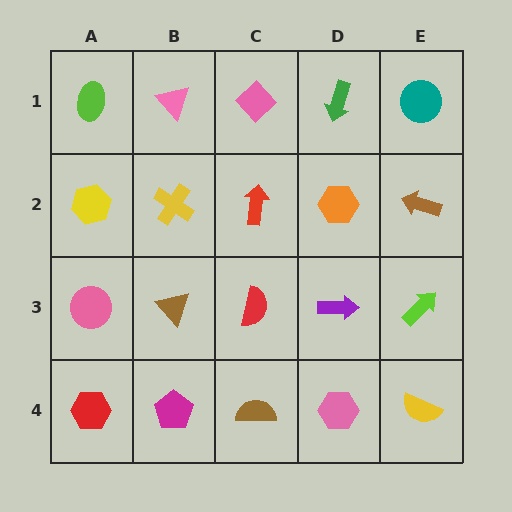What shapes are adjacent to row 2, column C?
A pink diamond (row 1, column C), a red semicircle (row 3, column C), a yellow cross (row 2, column B), an orange hexagon (row 2, column D).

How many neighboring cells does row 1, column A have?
2.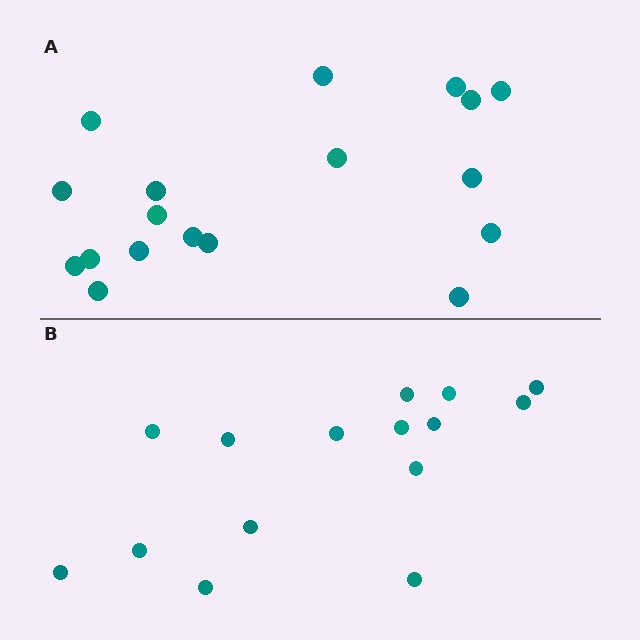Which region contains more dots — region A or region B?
Region A (the top region) has more dots.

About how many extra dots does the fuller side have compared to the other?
Region A has just a few more — roughly 2 or 3 more dots than region B.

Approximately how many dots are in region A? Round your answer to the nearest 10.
About 20 dots. (The exact count is 18, which rounds to 20.)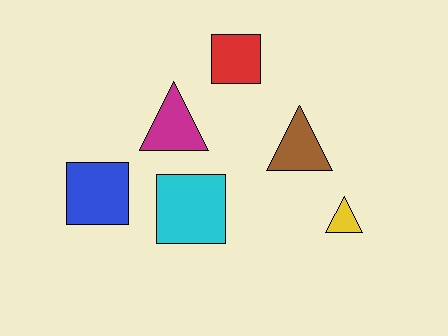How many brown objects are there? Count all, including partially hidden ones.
There is 1 brown object.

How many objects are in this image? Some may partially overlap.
There are 6 objects.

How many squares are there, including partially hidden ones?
There are 3 squares.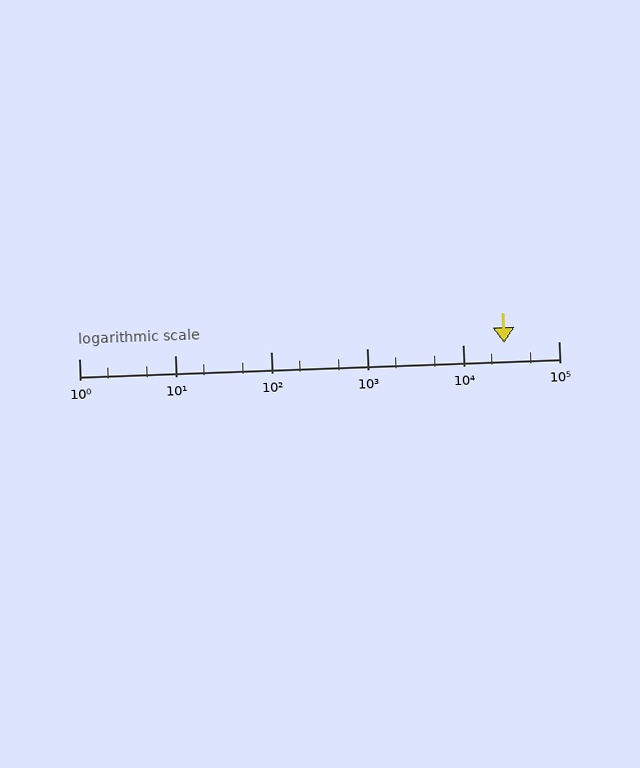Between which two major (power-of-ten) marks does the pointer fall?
The pointer is between 10000 and 100000.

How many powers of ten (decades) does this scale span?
The scale spans 5 decades, from 1 to 100000.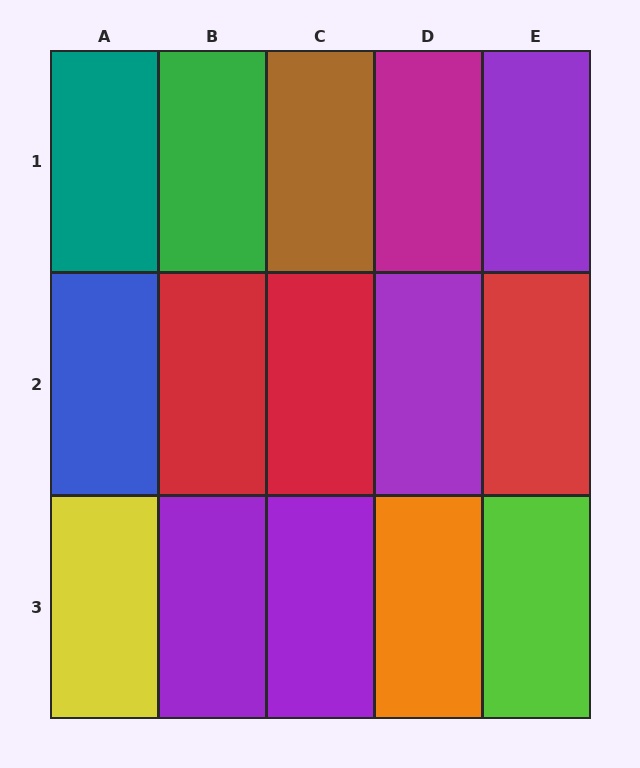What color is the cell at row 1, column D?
Magenta.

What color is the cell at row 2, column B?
Red.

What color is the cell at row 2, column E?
Red.